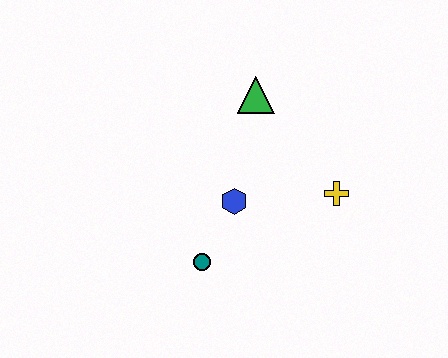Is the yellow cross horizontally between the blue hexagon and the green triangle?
No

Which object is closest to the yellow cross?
The blue hexagon is closest to the yellow cross.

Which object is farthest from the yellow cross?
The teal circle is farthest from the yellow cross.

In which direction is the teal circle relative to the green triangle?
The teal circle is below the green triangle.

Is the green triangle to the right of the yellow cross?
No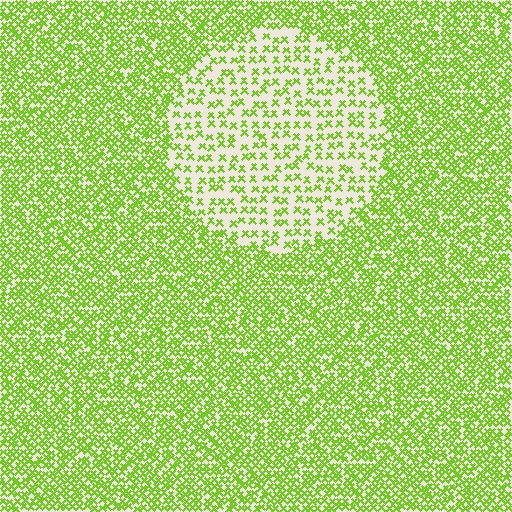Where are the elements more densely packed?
The elements are more densely packed outside the circle boundary.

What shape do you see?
I see a circle.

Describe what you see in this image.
The image contains small lime elements arranged at two different densities. A circle-shaped region is visible where the elements are less densely packed than the surrounding area.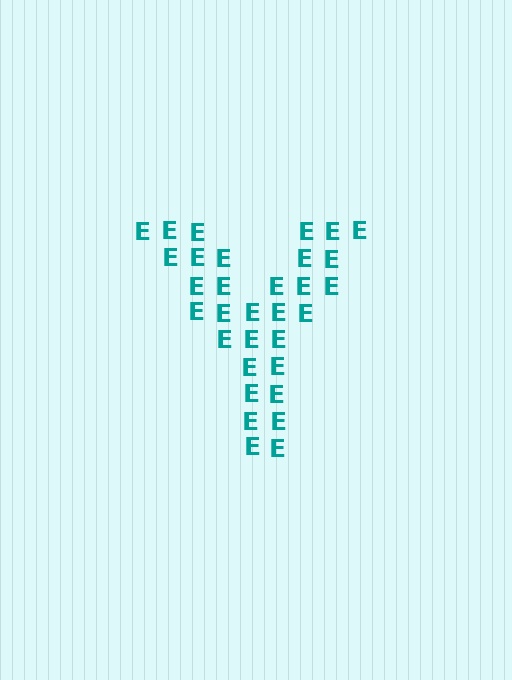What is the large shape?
The large shape is the letter Y.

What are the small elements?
The small elements are letter E's.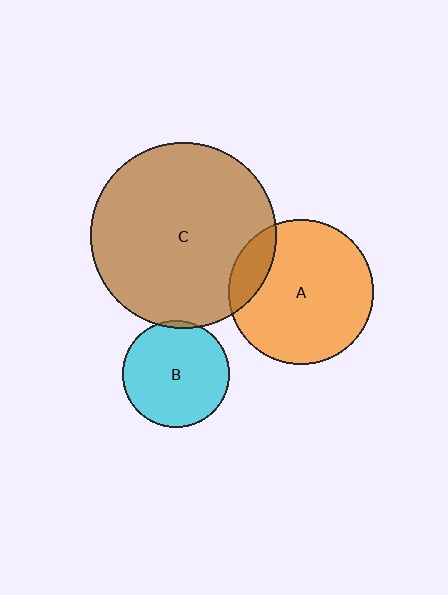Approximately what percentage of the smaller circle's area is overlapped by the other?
Approximately 15%.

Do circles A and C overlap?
Yes.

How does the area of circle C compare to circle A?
Approximately 1.6 times.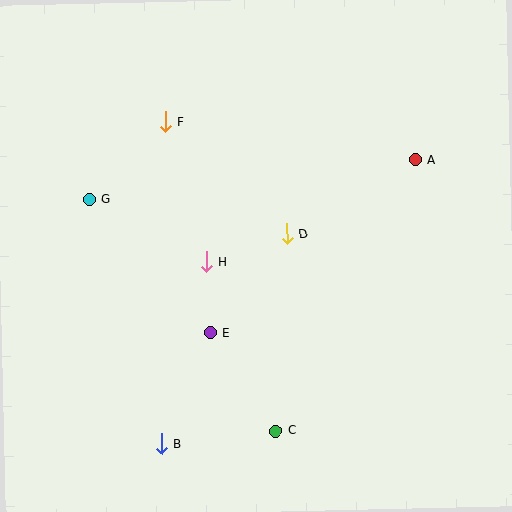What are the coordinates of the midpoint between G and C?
The midpoint between G and C is at (182, 315).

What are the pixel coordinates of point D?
Point D is at (287, 234).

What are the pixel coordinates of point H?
Point H is at (206, 262).